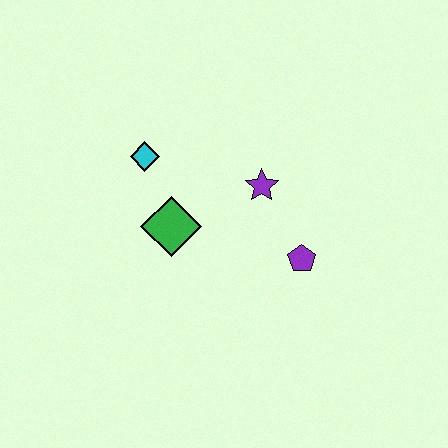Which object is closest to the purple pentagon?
The purple star is closest to the purple pentagon.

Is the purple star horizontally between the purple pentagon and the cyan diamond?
Yes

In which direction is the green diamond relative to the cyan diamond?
The green diamond is below the cyan diamond.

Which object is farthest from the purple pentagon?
The cyan diamond is farthest from the purple pentagon.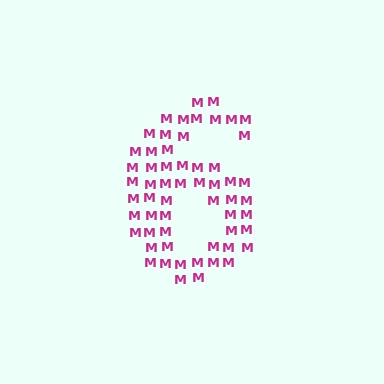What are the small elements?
The small elements are letter M's.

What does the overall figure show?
The overall figure shows the digit 6.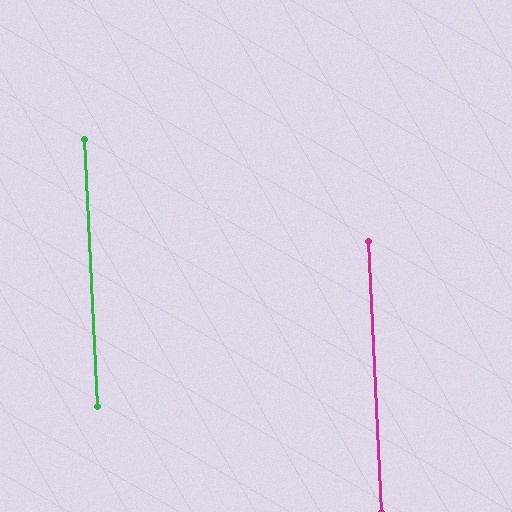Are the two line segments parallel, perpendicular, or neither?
Parallel — their directions differ by only 0.2°.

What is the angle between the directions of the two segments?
Approximately 0 degrees.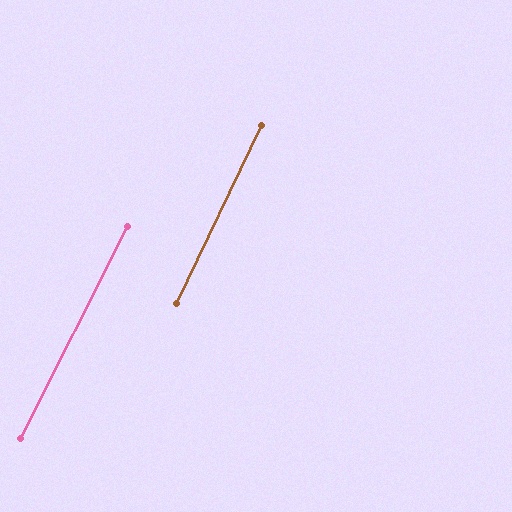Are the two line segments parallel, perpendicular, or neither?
Parallel — their directions differ by only 1.2°.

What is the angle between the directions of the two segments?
Approximately 1 degree.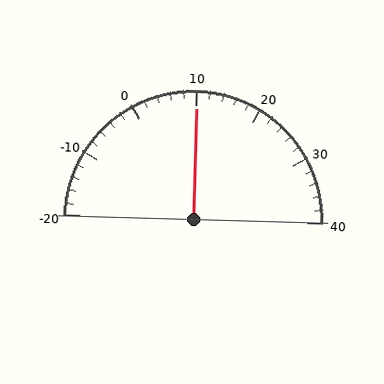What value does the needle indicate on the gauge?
The needle indicates approximately 10.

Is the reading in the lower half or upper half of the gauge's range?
The reading is in the upper half of the range (-20 to 40).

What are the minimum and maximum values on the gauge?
The gauge ranges from -20 to 40.